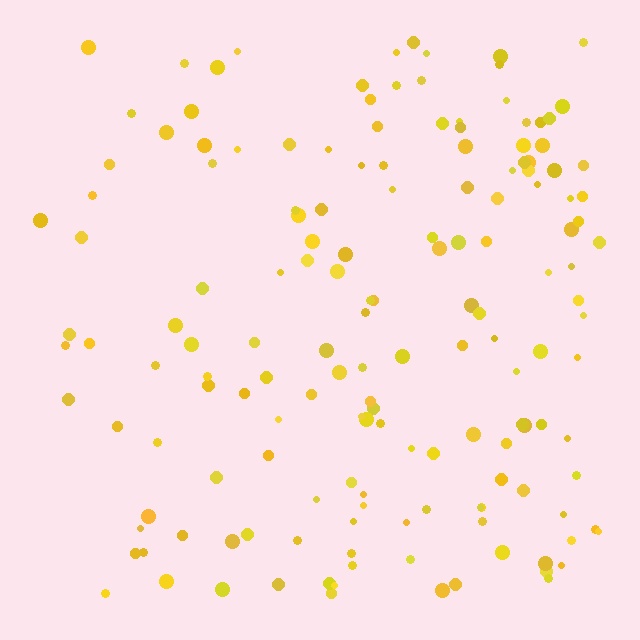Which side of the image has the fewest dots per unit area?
The left.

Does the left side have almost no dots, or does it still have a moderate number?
Still a moderate number, just noticeably fewer than the right.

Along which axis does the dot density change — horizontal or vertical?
Horizontal.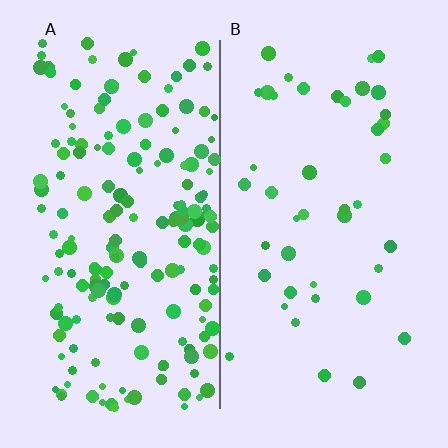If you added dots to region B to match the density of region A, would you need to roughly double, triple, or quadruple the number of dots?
Approximately quadruple.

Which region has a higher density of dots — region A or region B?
A (the left).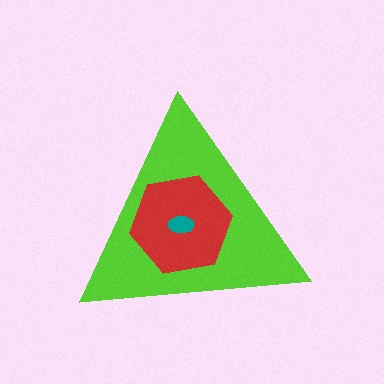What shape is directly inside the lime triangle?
The red hexagon.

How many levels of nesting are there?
3.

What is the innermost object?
The teal ellipse.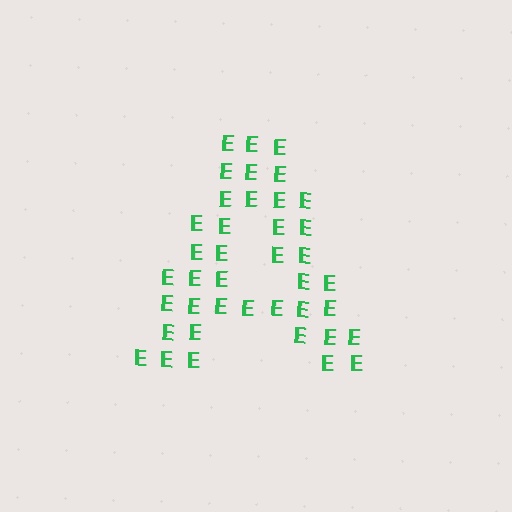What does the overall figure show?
The overall figure shows the letter A.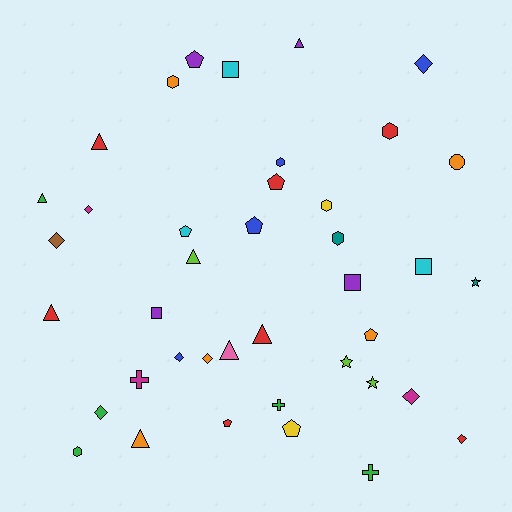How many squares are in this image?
There are 4 squares.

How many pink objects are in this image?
There is 1 pink object.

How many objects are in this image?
There are 40 objects.